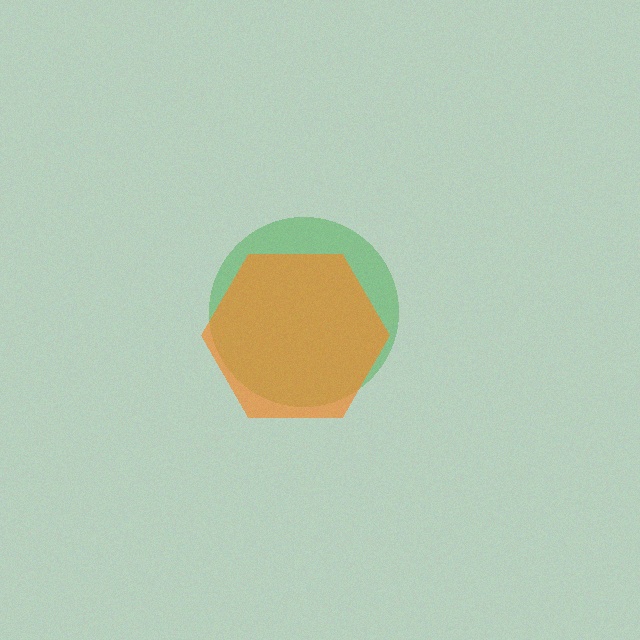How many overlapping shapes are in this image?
There are 2 overlapping shapes in the image.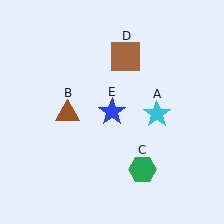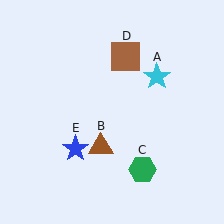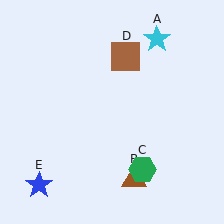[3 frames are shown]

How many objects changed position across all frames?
3 objects changed position: cyan star (object A), brown triangle (object B), blue star (object E).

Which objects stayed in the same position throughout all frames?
Green hexagon (object C) and brown square (object D) remained stationary.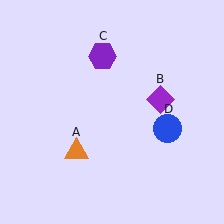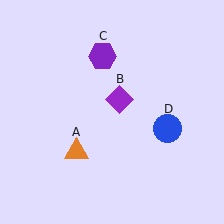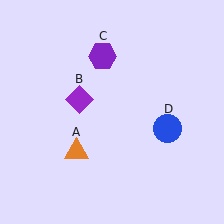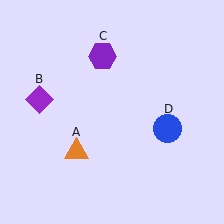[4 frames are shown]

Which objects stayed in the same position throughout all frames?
Orange triangle (object A) and purple hexagon (object C) and blue circle (object D) remained stationary.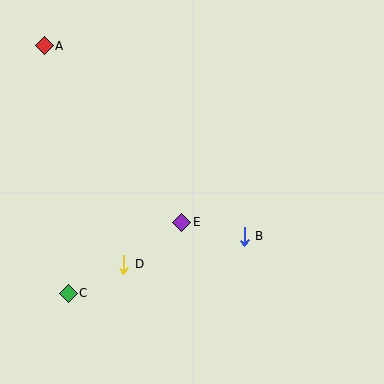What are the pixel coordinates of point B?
Point B is at (244, 236).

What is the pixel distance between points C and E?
The distance between C and E is 134 pixels.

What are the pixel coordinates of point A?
Point A is at (44, 46).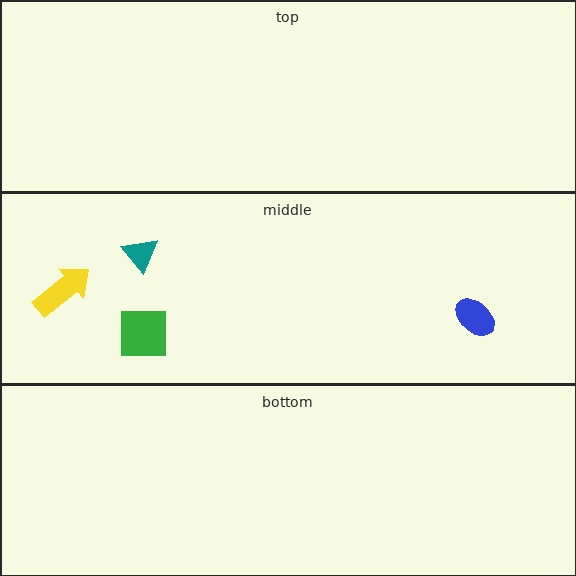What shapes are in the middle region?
The blue ellipse, the teal triangle, the green square, the yellow arrow.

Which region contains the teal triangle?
The middle region.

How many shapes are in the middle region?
4.